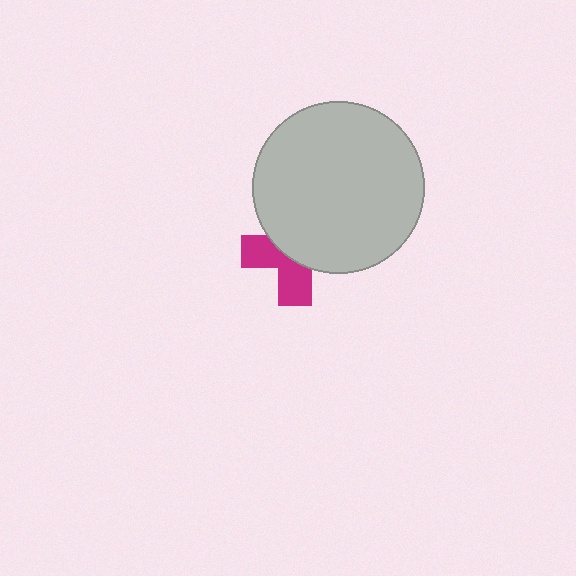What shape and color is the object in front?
The object in front is a light gray circle.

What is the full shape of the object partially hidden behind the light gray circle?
The partially hidden object is a magenta cross.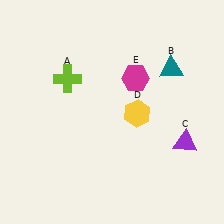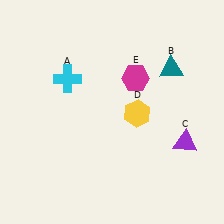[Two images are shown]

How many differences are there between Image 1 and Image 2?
There is 1 difference between the two images.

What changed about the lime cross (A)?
In Image 1, A is lime. In Image 2, it changed to cyan.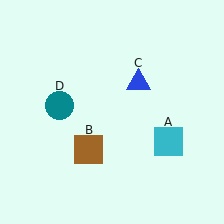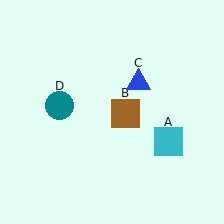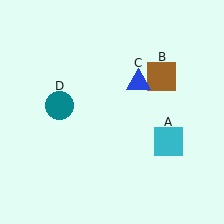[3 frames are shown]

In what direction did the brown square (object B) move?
The brown square (object B) moved up and to the right.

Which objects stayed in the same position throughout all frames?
Cyan square (object A) and blue triangle (object C) and teal circle (object D) remained stationary.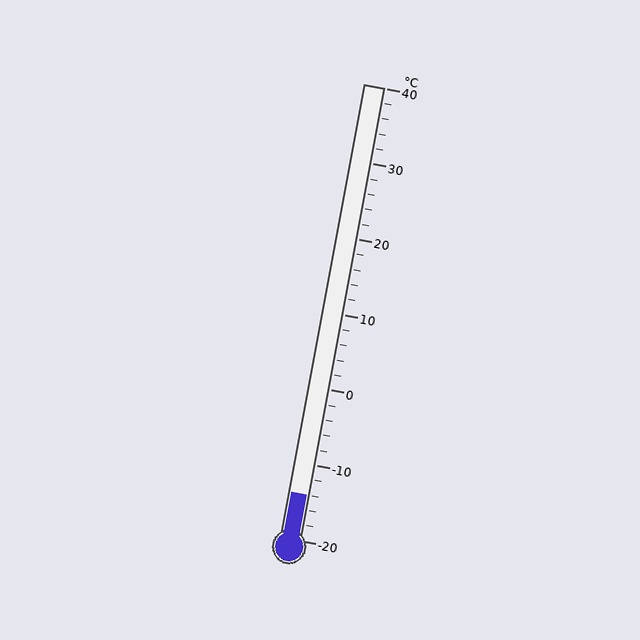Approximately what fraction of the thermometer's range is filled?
The thermometer is filled to approximately 10% of its range.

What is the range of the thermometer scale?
The thermometer scale ranges from -20°C to 40°C.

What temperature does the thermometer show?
The thermometer shows approximately -14°C.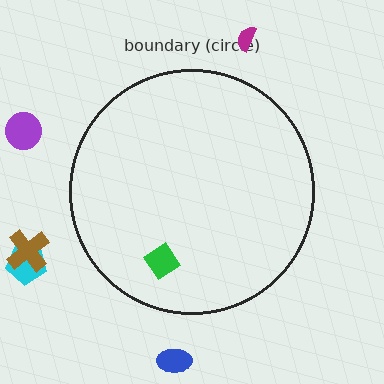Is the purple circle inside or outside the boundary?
Outside.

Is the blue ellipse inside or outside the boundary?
Outside.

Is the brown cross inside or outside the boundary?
Outside.